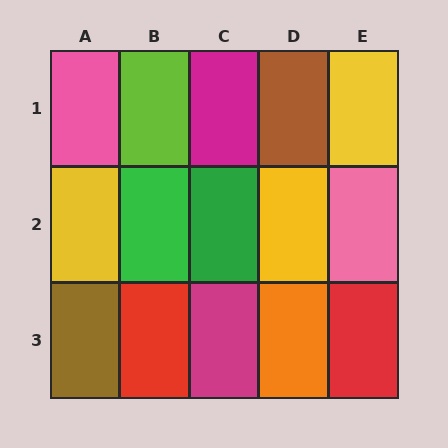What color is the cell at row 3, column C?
Magenta.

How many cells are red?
2 cells are red.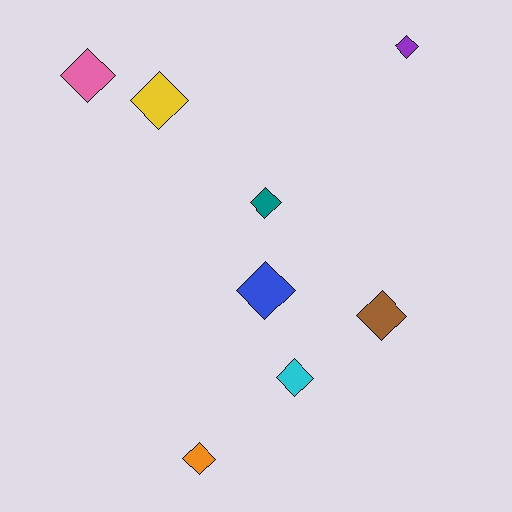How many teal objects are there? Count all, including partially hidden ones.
There is 1 teal object.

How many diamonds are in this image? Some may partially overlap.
There are 8 diamonds.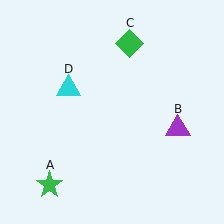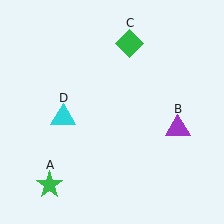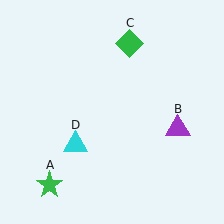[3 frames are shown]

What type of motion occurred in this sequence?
The cyan triangle (object D) rotated counterclockwise around the center of the scene.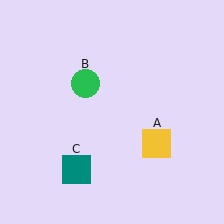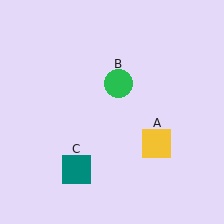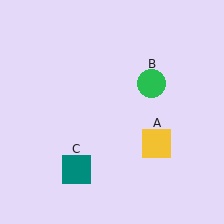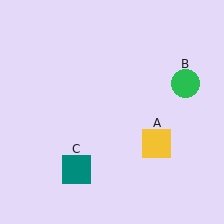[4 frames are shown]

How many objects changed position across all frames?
1 object changed position: green circle (object B).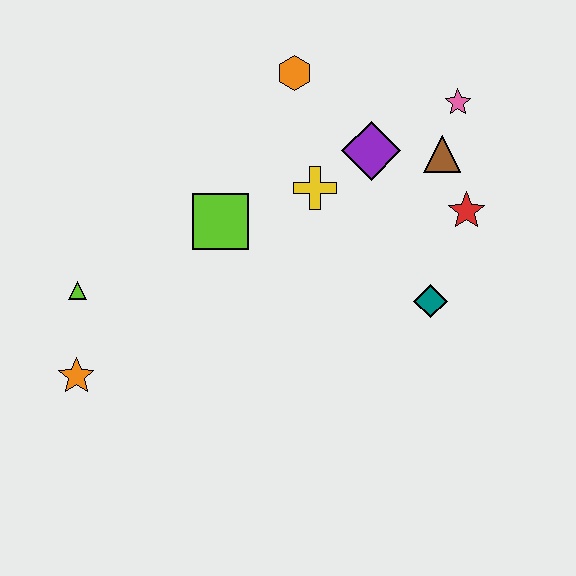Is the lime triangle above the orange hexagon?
No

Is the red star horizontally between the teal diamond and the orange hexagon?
No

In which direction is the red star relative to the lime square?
The red star is to the right of the lime square.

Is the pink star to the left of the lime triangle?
No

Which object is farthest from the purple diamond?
The orange star is farthest from the purple diamond.